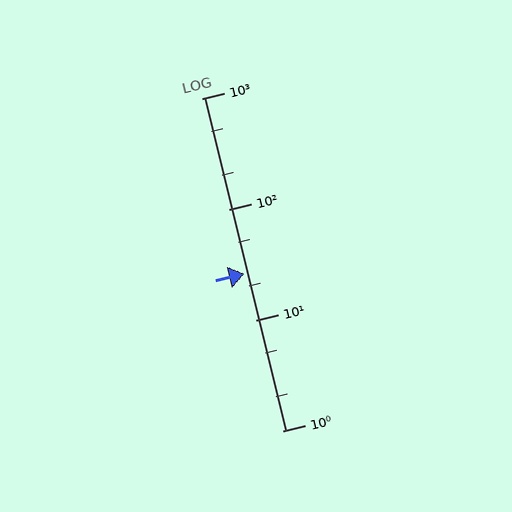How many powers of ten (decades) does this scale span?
The scale spans 3 decades, from 1 to 1000.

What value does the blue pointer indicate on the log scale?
The pointer indicates approximately 26.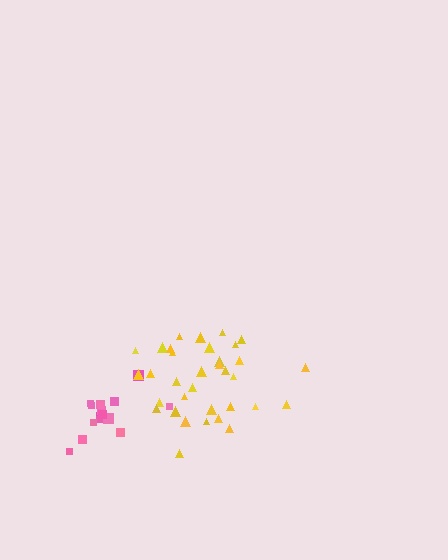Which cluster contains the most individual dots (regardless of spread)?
Yellow (34).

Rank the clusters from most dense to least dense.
pink, yellow.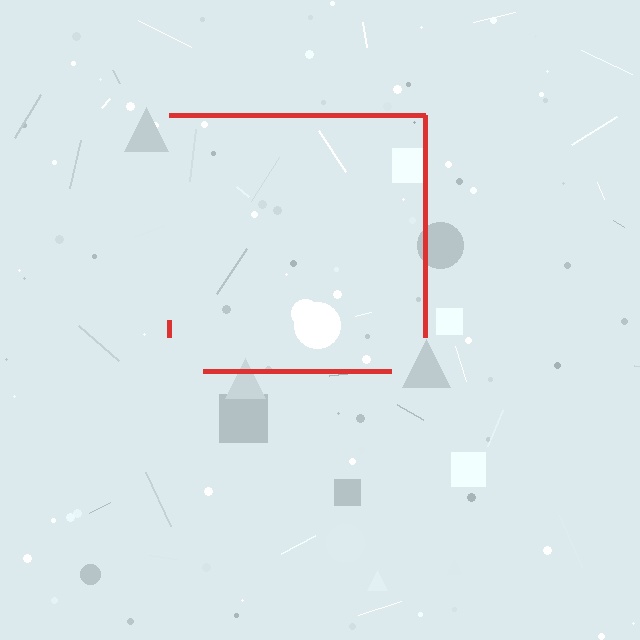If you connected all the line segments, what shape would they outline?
They would outline a square.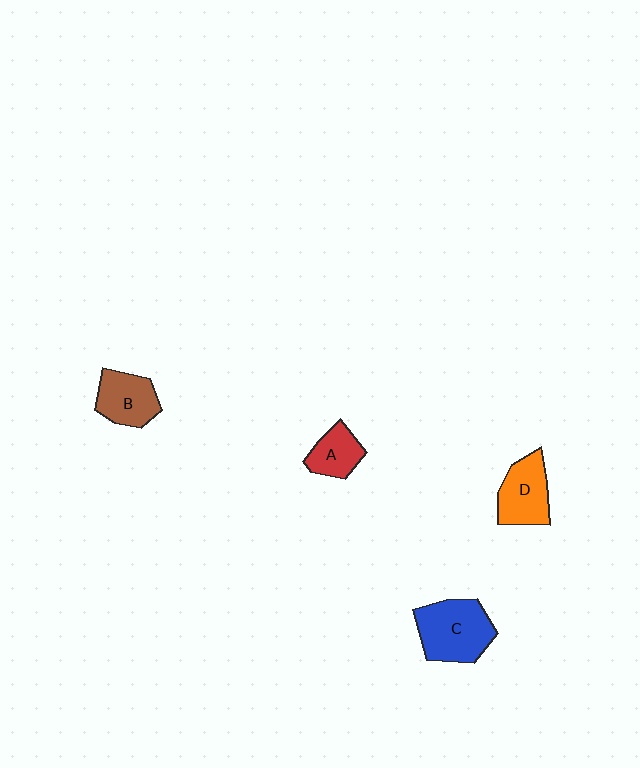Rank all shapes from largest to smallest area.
From largest to smallest: C (blue), D (orange), B (brown), A (red).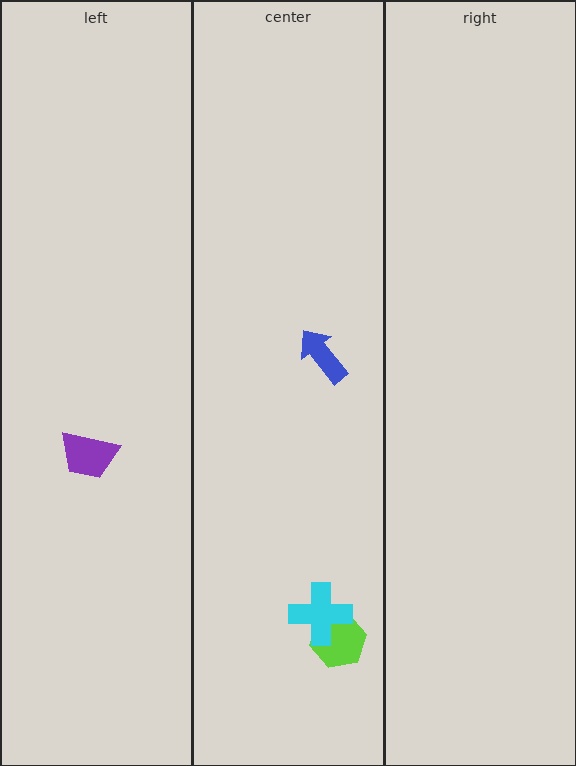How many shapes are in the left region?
1.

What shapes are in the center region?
The blue arrow, the lime hexagon, the cyan cross.